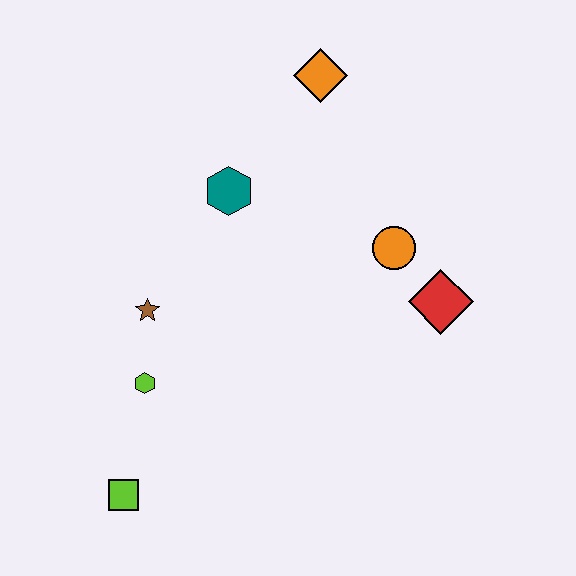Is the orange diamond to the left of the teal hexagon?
No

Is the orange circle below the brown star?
No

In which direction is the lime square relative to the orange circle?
The lime square is to the left of the orange circle.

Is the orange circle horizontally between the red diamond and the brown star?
Yes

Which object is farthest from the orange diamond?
The lime square is farthest from the orange diamond.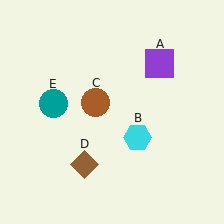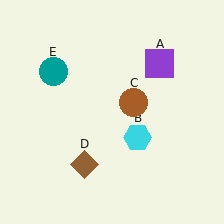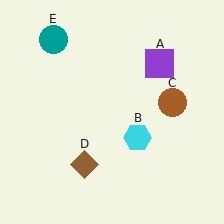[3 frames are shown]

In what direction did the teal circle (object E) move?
The teal circle (object E) moved up.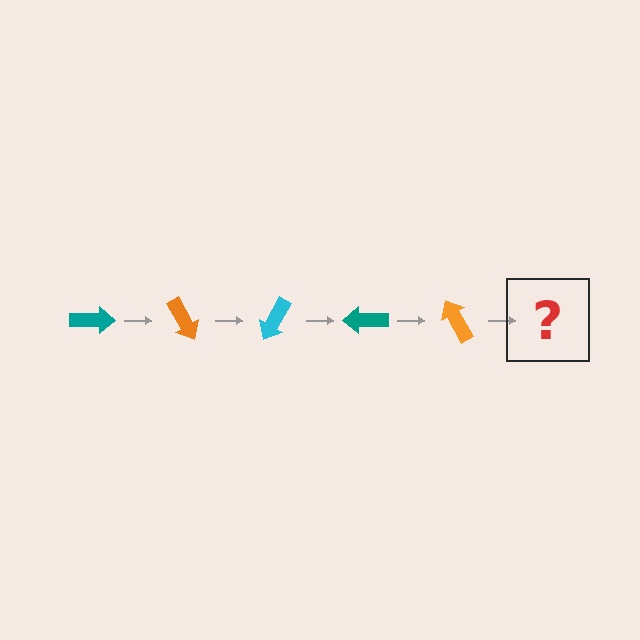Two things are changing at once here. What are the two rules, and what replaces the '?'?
The two rules are that it rotates 60 degrees each step and the color cycles through teal, orange, and cyan. The '?' should be a cyan arrow, rotated 300 degrees from the start.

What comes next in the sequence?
The next element should be a cyan arrow, rotated 300 degrees from the start.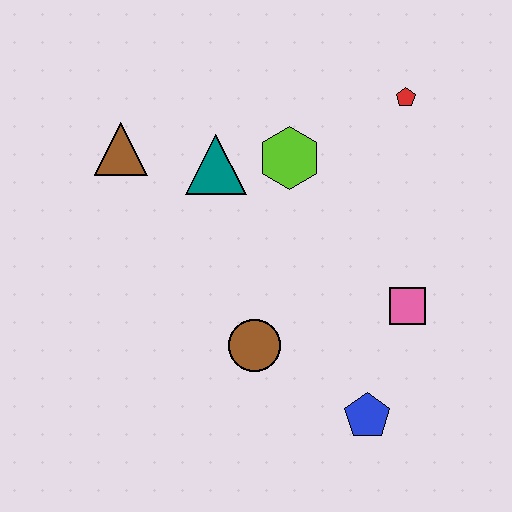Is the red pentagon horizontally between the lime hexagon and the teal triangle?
No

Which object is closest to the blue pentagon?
The pink square is closest to the blue pentagon.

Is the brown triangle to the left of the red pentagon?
Yes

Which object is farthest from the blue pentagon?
The brown triangle is farthest from the blue pentagon.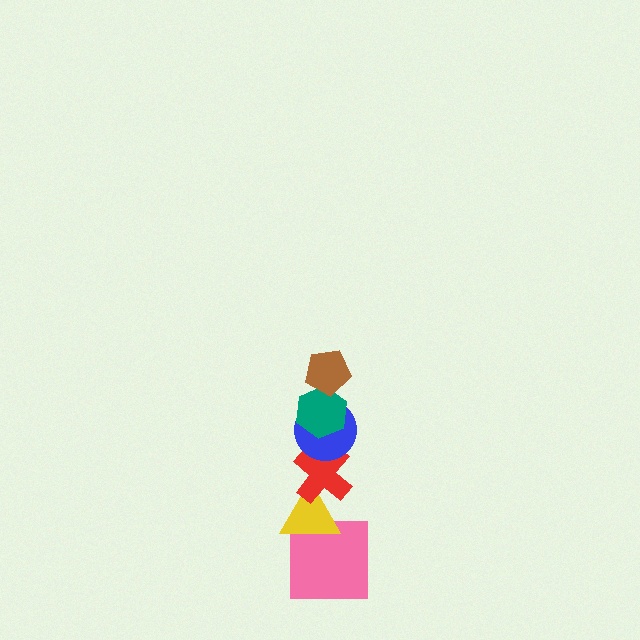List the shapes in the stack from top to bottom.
From top to bottom: the brown pentagon, the teal hexagon, the blue circle, the red cross, the yellow triangle, the pink square.